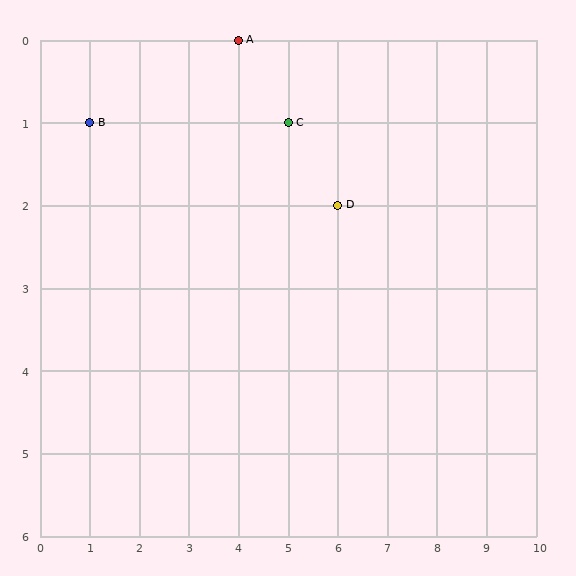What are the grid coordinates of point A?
Point A is at grid coordinates (4, 0).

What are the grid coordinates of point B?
Point B is at grid coordinates (1, 1).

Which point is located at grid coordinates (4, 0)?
Point A is at (4, 0).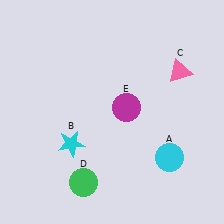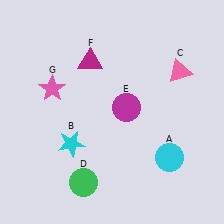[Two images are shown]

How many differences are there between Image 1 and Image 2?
There are 2 differences between the two images.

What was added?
A magenta triangle (F), a pink star (G) were added in Image 2.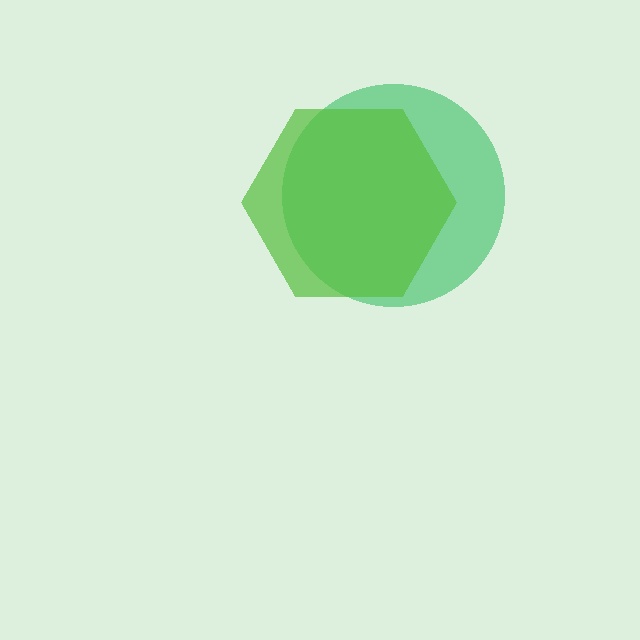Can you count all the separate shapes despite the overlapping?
Yes, there are 2 separate shapes.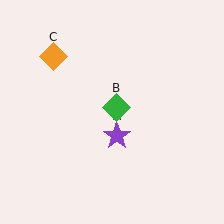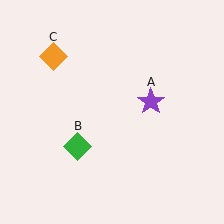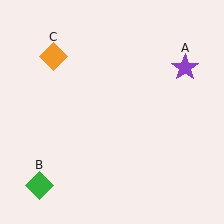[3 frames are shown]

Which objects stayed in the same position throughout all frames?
Orange diamond (object C) remained stationary.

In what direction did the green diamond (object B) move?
The green diamond (object B) moved down and to the left.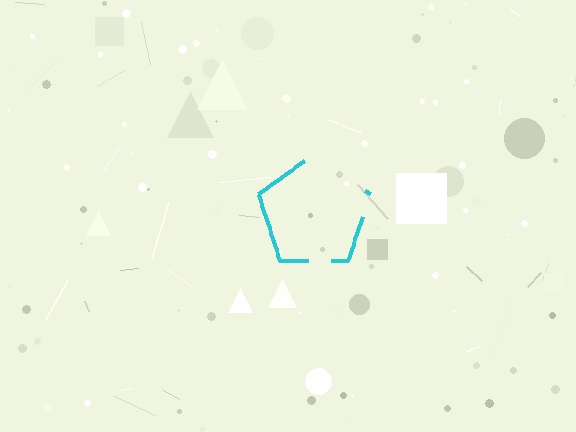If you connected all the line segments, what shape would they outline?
They would outline a pentagon.